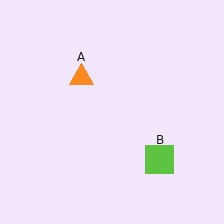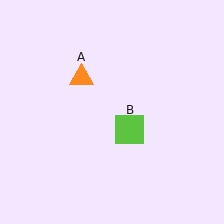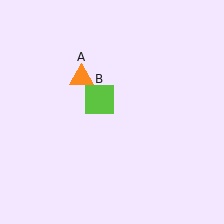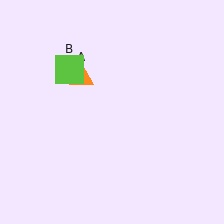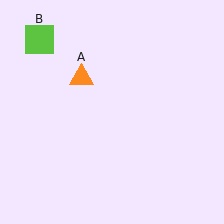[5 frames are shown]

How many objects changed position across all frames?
1 object changed position: lime square (object B).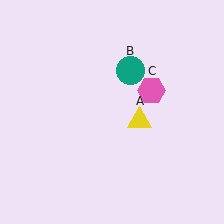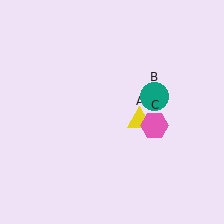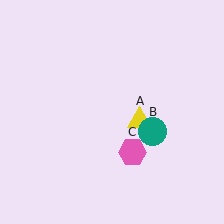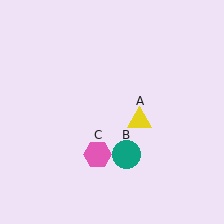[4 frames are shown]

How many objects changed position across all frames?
2 objects changed position: teal circle (object B), pink hexagon (object C).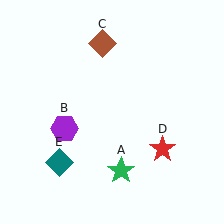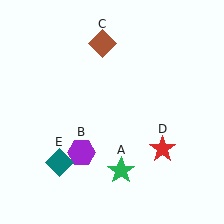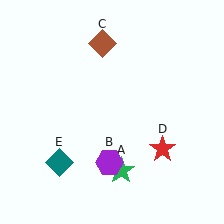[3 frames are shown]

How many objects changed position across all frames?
1 object changed position: purple hexagon (object B).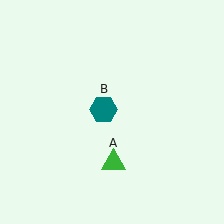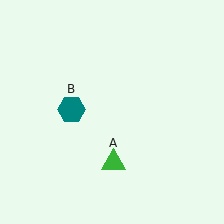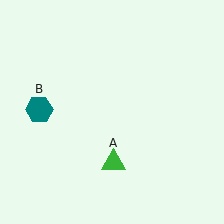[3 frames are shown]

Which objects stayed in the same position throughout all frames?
Green triangle (object A) remained stationary.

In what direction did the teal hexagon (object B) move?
The teal hexagon (object B) moved left.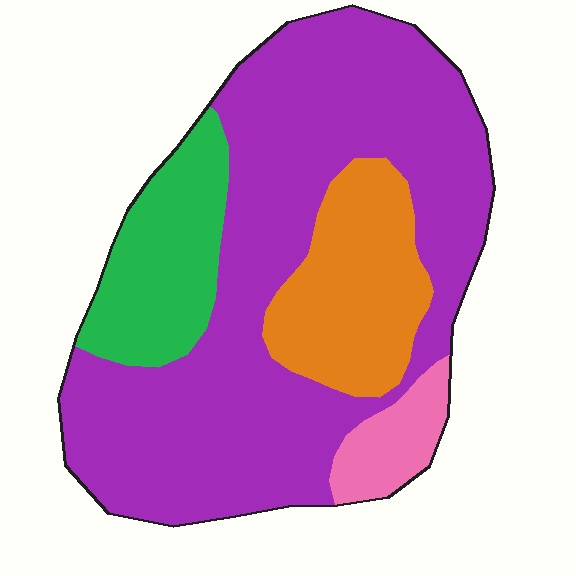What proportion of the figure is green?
Green covers 14% of the figure.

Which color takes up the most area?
Purple, at roughly 65%.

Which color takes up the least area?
Pink, at roughly 5%.